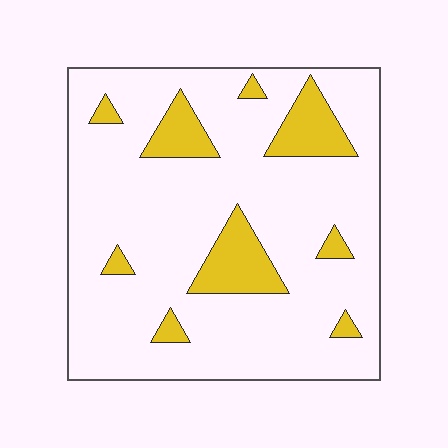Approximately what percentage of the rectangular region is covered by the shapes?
Approximately 15%.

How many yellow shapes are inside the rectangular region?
9.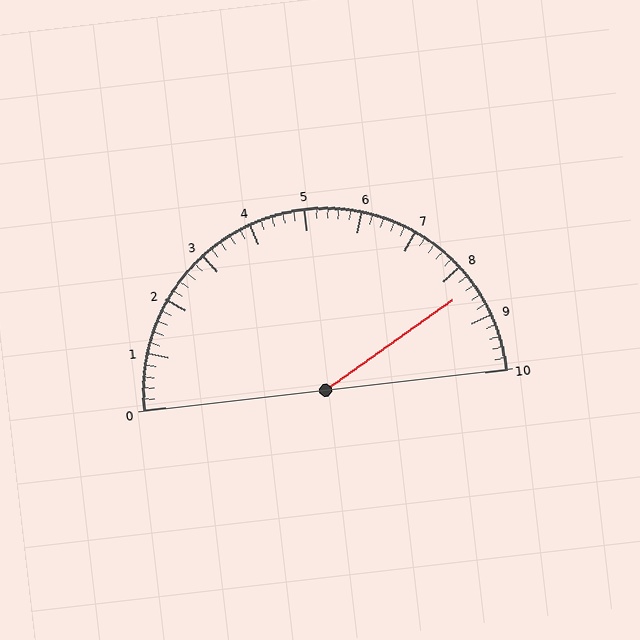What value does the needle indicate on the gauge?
The needle indicates approximately 8.4.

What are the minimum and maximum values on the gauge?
The gauge ranges from 0 to 10.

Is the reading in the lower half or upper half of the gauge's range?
The reading is in the upper half of the range (0 to 10).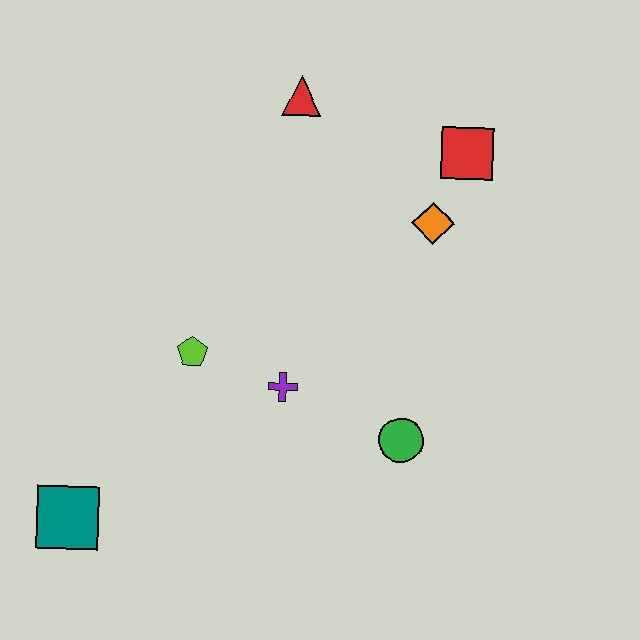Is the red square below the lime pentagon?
No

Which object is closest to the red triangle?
The red square is closest to the red triangle.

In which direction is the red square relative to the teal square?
The red square is to the right of the teal square.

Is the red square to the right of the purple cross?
Yes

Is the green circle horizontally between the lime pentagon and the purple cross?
No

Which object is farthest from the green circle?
The red triangle is farthest from the green circle.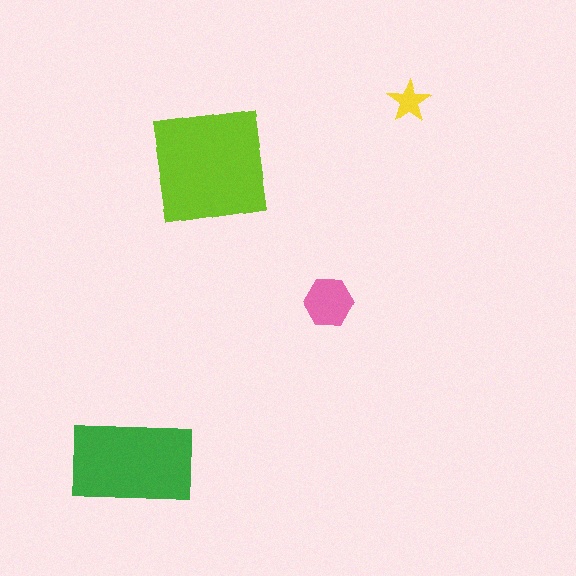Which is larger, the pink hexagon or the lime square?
The lime square.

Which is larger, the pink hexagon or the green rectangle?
The green rectangle.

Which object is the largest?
The lime square.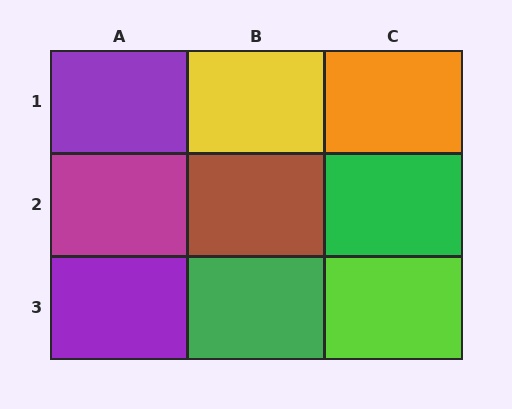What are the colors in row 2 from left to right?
Magenta, brown, green.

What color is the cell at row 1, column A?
Purple.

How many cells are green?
2 cells are green.